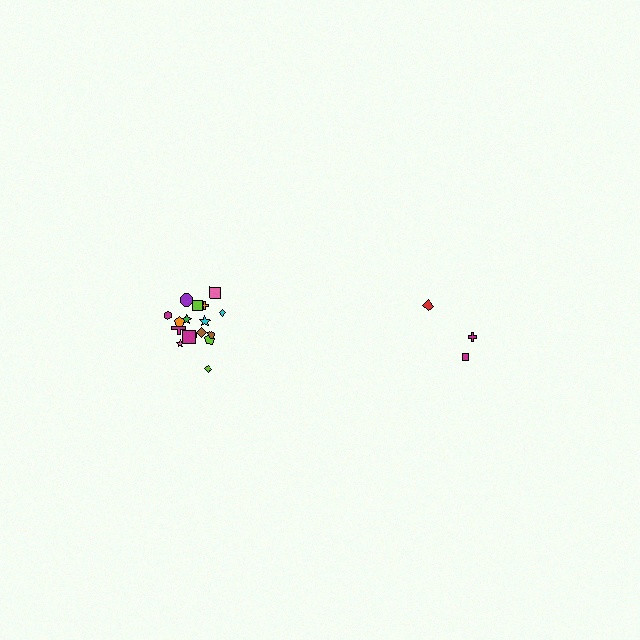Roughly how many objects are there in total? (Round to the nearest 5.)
Roughly 20 objects in total.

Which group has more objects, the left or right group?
The left group.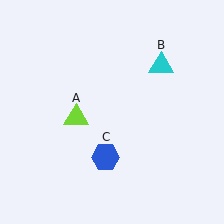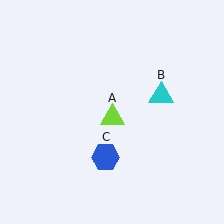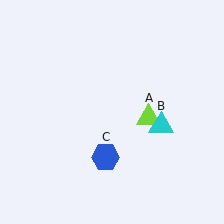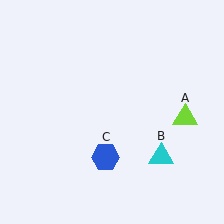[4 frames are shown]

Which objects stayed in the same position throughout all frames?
Blue hexagon (object C) remained stationary.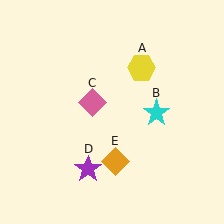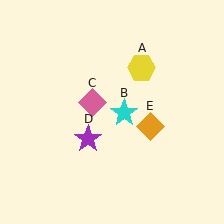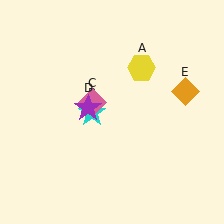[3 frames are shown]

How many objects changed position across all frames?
3 objects changed position: cyan star (object B), purple star (object D), orange diamond (object E).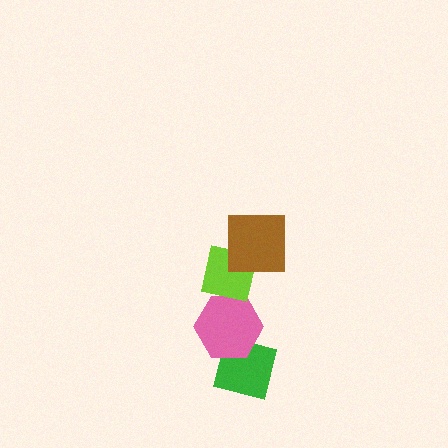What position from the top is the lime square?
The lime square is 2nd from the top.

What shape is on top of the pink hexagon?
The lime square is on top of the pink hexagon.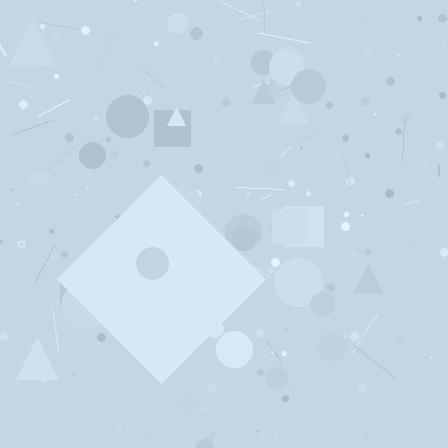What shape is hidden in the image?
A diamond is hidden in the image.